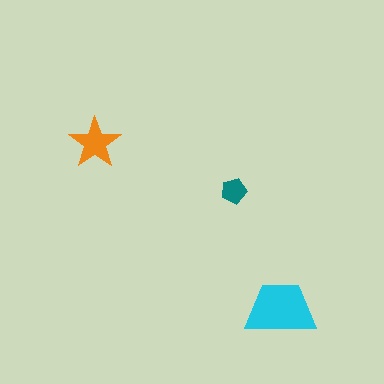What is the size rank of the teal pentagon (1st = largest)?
3rd.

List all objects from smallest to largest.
The teal pentagon, the orange star, the cyan trapezoid.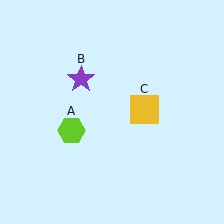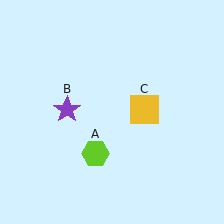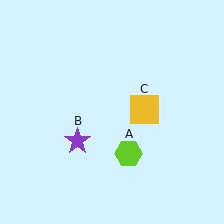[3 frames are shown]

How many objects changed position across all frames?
2 objects changed position: lime hexagon (object A), purple star (object B).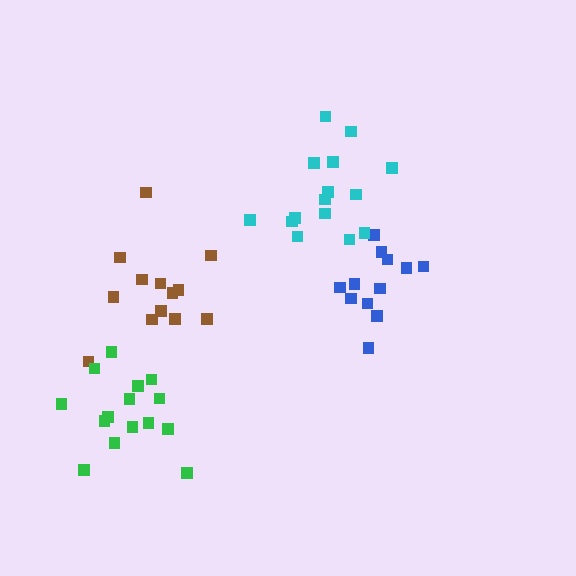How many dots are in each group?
Group 1: 12 dots, Group 2: 14 dots, Group 3: 15 dots, Group 4: 15 dots (56 total).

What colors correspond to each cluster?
The clusters are colored: blue, brown, green, cyan.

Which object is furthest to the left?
The green cluster is leftmost.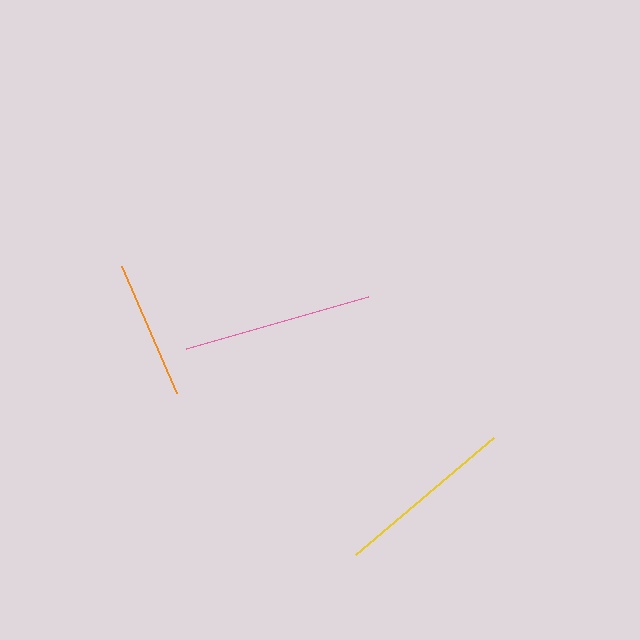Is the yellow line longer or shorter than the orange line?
The yellow line is longer than the orange line.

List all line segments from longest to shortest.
From longest to shortest: pink, yellow, orange.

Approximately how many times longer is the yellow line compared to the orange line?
The yellow line is approximately 1.3 times the length of the orange line.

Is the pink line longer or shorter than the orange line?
The pink line is longer than the orange line.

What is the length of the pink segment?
The pink segment is approximately 189 pixels long.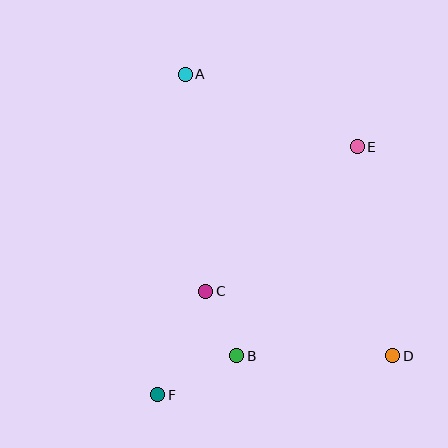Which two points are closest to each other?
Points B and C are closest to each other.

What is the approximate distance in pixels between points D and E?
The distance between D and E is approximately 212 pixels.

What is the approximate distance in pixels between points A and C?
The distance between A and C is approximately 218 pixels.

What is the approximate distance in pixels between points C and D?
The distance between C and D is approximately 198 pixels.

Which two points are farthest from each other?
Points A and D are farthest from each other.